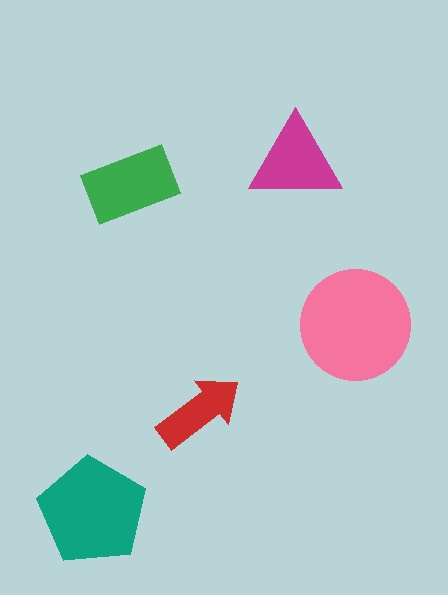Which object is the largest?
The pink circle.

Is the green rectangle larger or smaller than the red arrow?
Larger.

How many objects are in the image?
There are 5 objects in the image.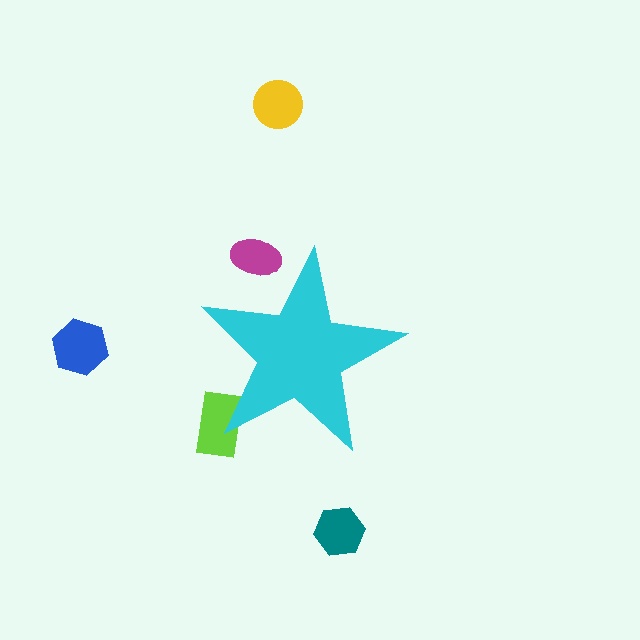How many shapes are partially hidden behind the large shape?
2 shapes are partially hidden.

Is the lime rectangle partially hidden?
Yes, the lime rectangle is partially hidden behind the cyan star.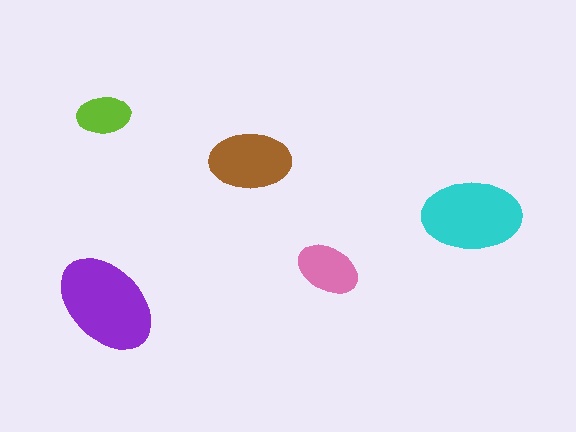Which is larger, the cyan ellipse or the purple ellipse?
The purple one.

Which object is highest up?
The lime ellipse is topmost.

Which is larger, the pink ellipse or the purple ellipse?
The purple one.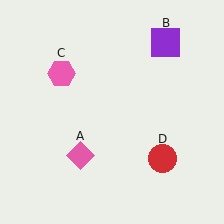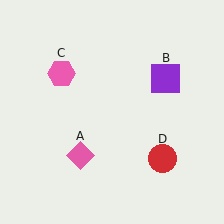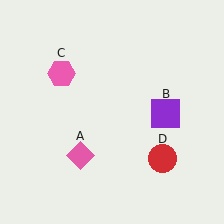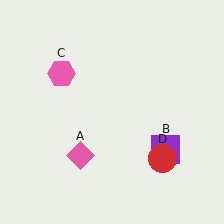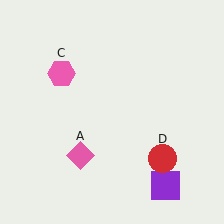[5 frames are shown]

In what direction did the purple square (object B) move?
The purple square (object B) moved down.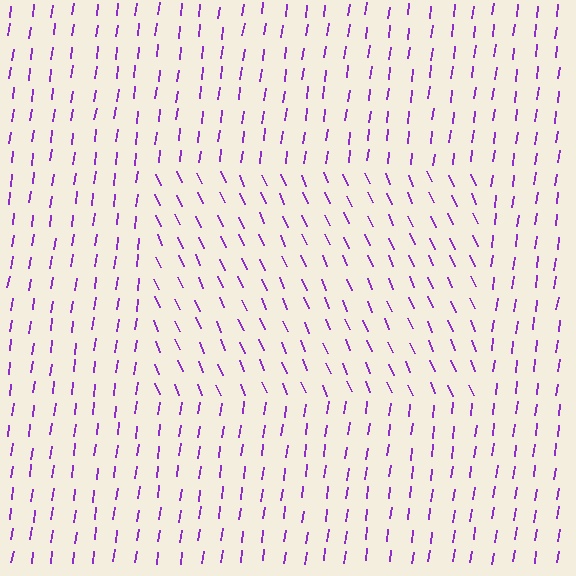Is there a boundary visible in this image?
Yes, there is a texture boundary formed by a change in line orientation.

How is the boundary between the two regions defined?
The boundary is defined purely by a change in line orientation (approximately 31 degrees difference). All lines are the same color and thickness.